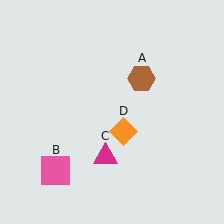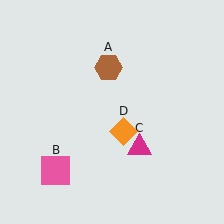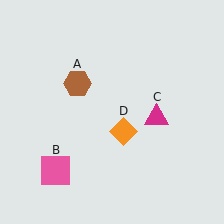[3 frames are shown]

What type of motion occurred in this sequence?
The brown hexagon (object A), magenta triangle (object C) rotated counterclockwise around the center of the scene.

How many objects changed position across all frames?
2 objects changed position: brown hexagon (object A), magenta triangle (object C).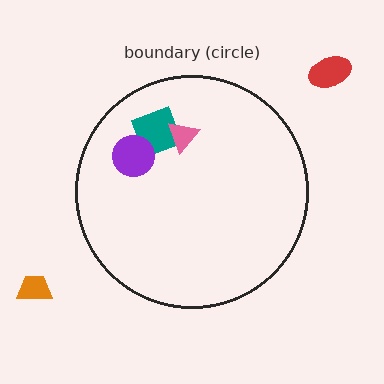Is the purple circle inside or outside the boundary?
Inside.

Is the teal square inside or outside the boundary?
Inside.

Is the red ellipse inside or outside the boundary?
Outside.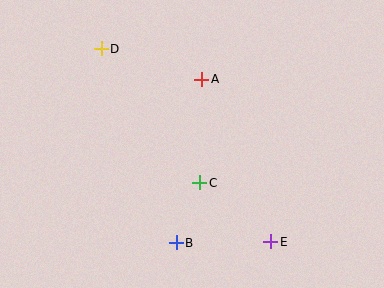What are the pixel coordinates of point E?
Point E is at (271, 242).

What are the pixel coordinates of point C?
Point C is at (200, 183).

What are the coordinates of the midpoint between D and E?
The midpoint between D and E is at (186, 145).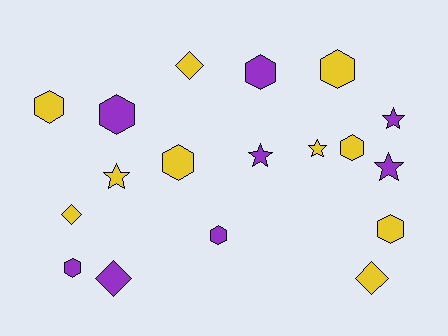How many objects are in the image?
There are 18 objects.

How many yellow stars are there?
There are 2 yellow stars.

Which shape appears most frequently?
Hexagon, with 9 objects.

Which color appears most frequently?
Yellow, with 10 objects.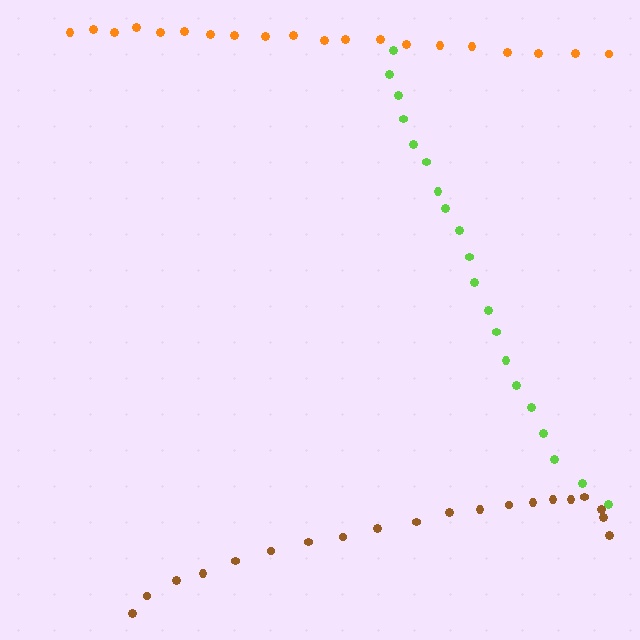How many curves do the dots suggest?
There are 3 distinct paths.